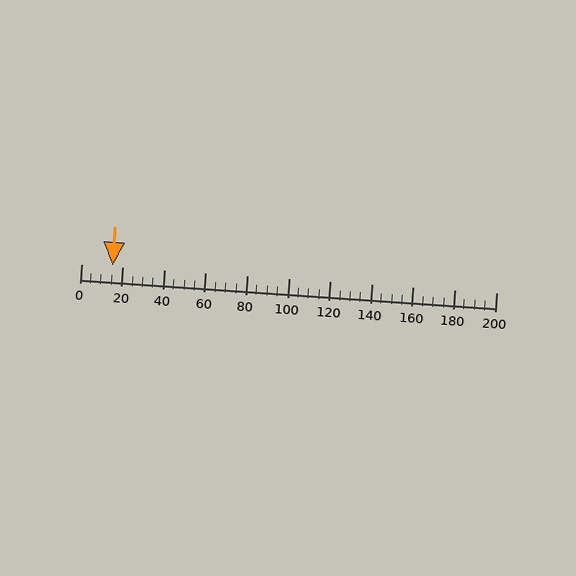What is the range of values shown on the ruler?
The ruler shows values from 0 to 200.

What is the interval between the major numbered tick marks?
The major tick marks are spaced 20 units apart.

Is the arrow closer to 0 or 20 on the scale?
The arrow is closer to 20.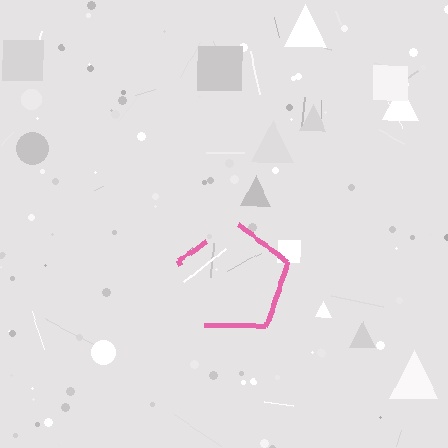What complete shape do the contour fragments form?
The contour fragments form a pentagon.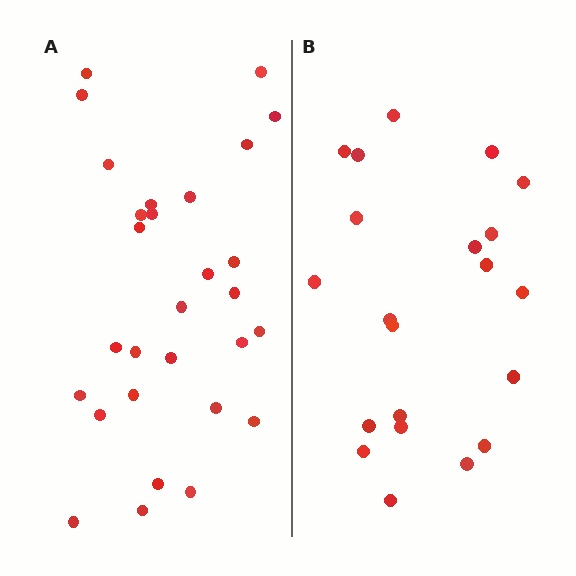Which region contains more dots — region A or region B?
Region A (the left region) has more dots.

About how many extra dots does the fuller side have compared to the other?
Region A has roughly 8 or so more dots than region B.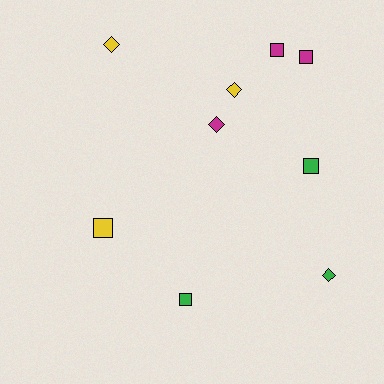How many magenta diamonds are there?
There is 1 magenta diamond.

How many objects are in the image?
There are 9 objects.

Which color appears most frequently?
Green, with 3 objects.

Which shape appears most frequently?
Square, with 5 objects.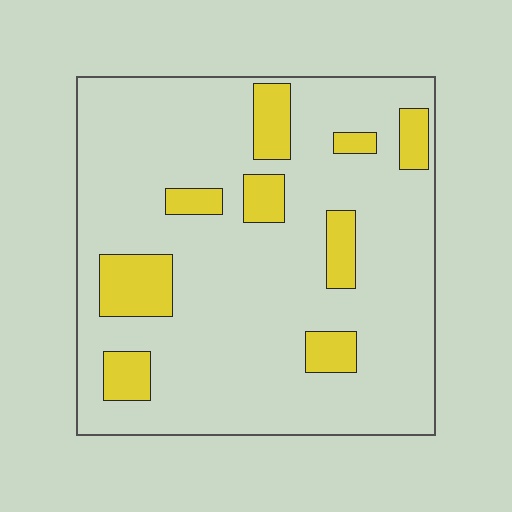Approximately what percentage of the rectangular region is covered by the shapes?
Approximately 15%.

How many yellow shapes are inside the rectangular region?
9.